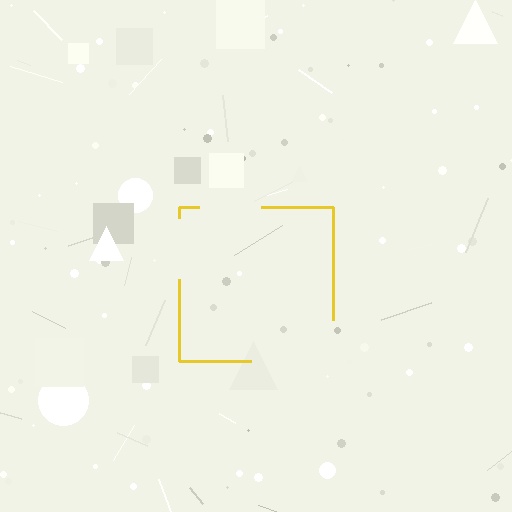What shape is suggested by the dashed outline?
The dashed outline suggests a square.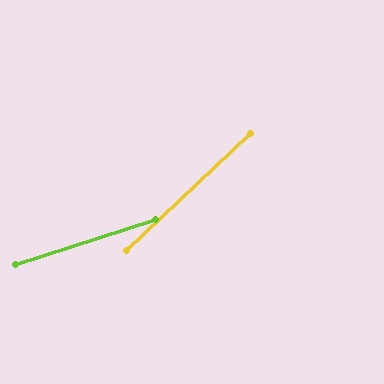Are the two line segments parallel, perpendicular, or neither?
Neither parallel nor perpendicular — they differ by about 25°.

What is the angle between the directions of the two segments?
Approximately 25 degrees.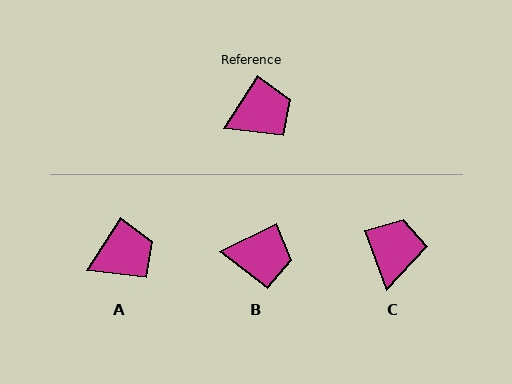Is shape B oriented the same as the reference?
No, it is off by about 31 degrees.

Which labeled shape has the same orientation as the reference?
A.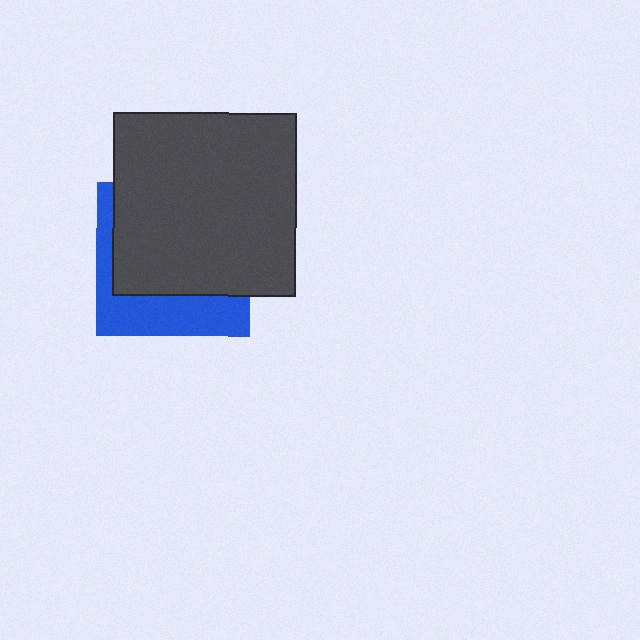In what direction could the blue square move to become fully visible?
The blue square could move down. That would shift it out from behind the dark gray square entirely.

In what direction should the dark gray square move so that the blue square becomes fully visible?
The dark gray square should move up. That is the shortest direction to clear the overlap and leave the blue square fully visible.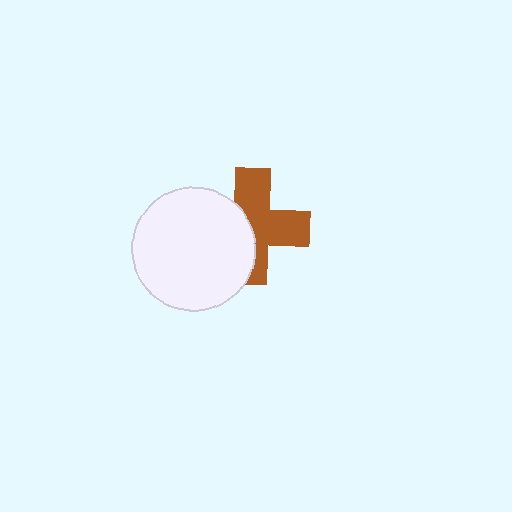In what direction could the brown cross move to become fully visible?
The brown cross could move right. That would shift it out from behind the white circle entirely.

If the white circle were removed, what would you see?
You would see the complete brown cross.